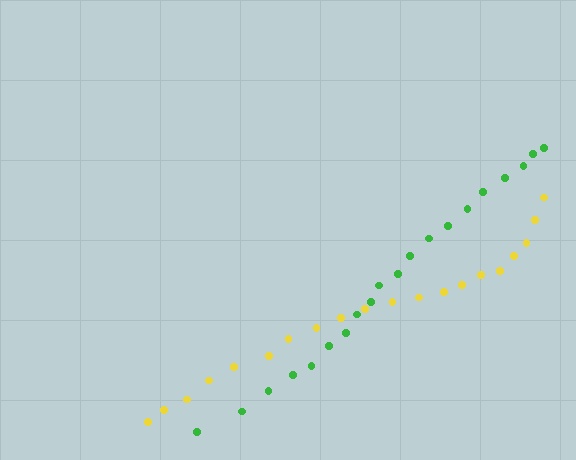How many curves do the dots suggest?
There are 2 distinct paths.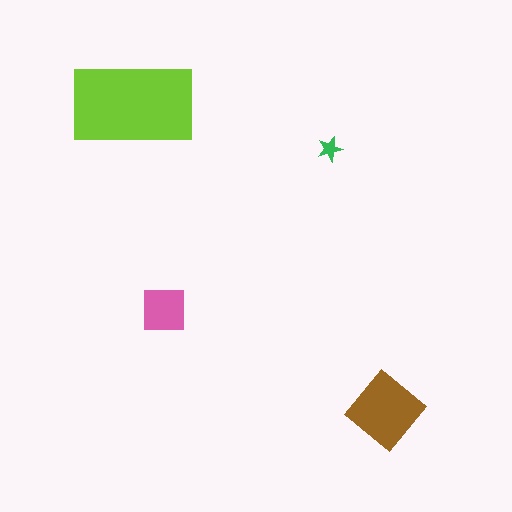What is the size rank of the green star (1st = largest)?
4th.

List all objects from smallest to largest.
The green star, the pink square, the brown diamond, the lime rectangle.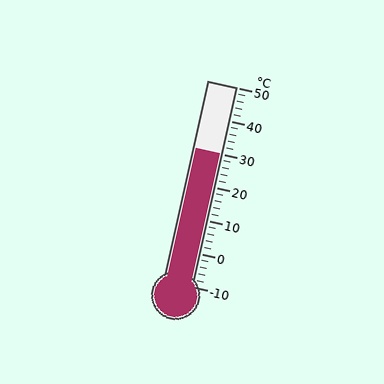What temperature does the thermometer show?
The thermometer shows approximately 30°C.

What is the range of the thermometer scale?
The thermometer scale ranges from -10°C to 50°C.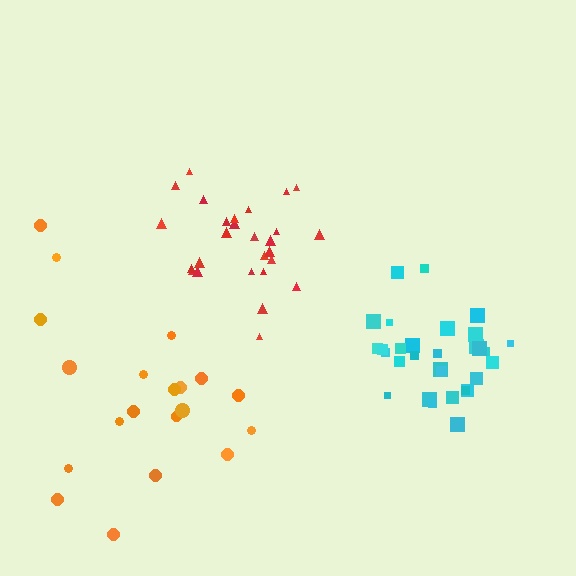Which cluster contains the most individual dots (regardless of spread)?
Cyan (30).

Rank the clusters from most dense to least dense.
cyan, red, orange.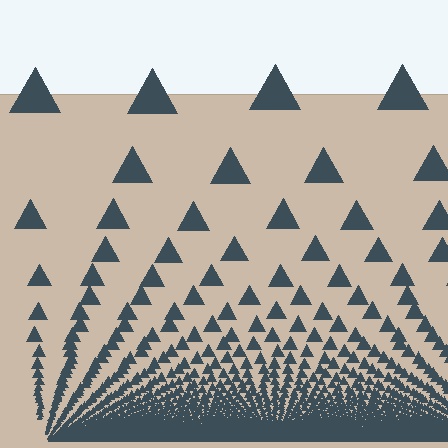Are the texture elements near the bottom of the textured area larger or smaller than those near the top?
Smaller. The gradient is inverted — elements near the bottom are smaller and denser.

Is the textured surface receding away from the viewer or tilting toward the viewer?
The surface appears to tilt toward the viewer. Texture elements get larger and sparser toward the top.